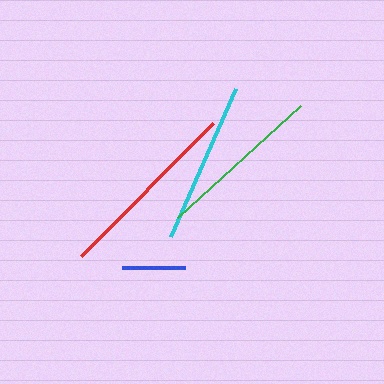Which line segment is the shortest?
The blue line is the shortest at approximately 64 pixels.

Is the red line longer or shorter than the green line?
The red line is longer than the green line.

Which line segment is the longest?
The red line is the longest at approximately 187 pixels.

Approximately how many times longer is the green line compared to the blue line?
The green line is approximately 2.6 times the length of the blue line.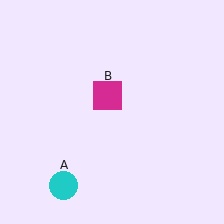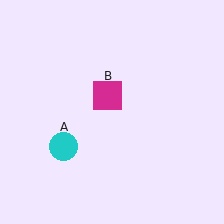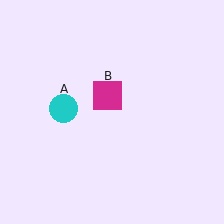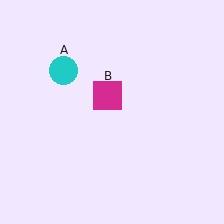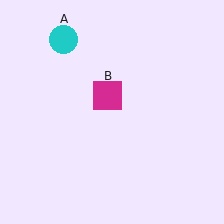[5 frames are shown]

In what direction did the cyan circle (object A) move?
The cyan circle (object A) moved up.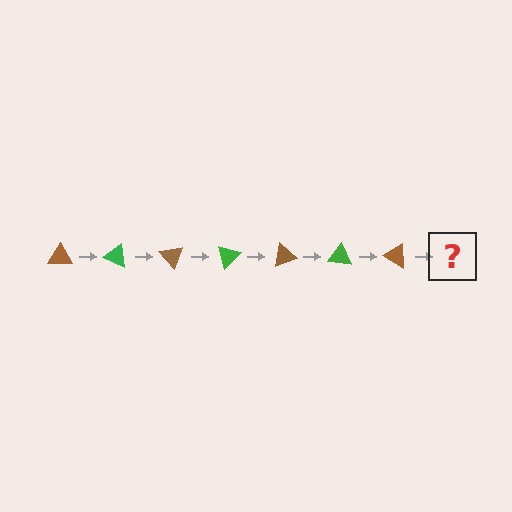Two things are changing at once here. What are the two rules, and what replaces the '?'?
The two rules are that it rotates 25 degrees each step and the color cycles through brown and green. The '?' should be a green triangle, rotated 175 degrees from the start.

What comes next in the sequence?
The next element should be a green triangle, rotated 175 degrees from the start.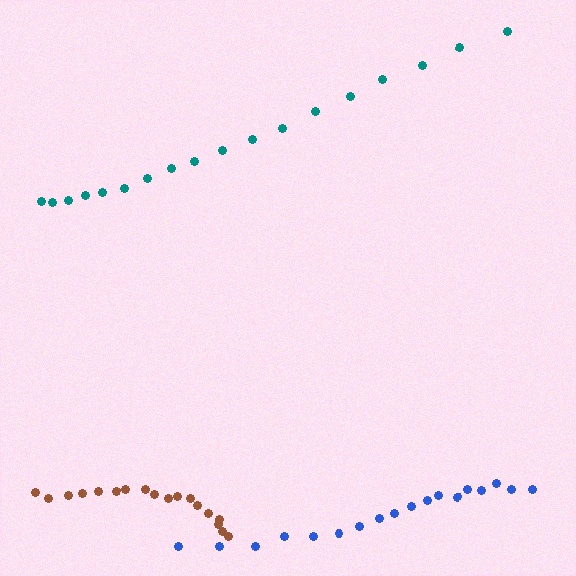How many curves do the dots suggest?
There are 3 distinct paths.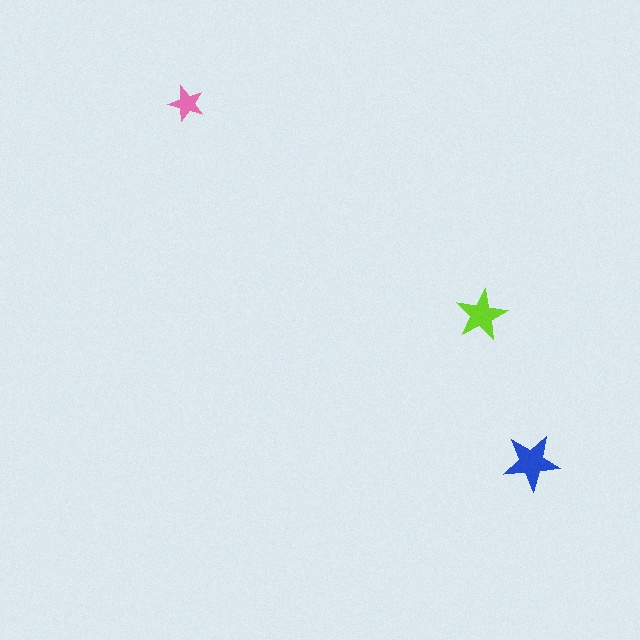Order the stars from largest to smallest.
the blue one, the lime one, the pink one.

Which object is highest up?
The pink star is topmost.